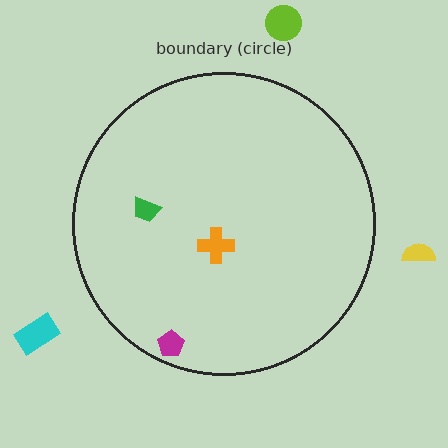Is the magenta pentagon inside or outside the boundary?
Inside.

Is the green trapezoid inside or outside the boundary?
Inside.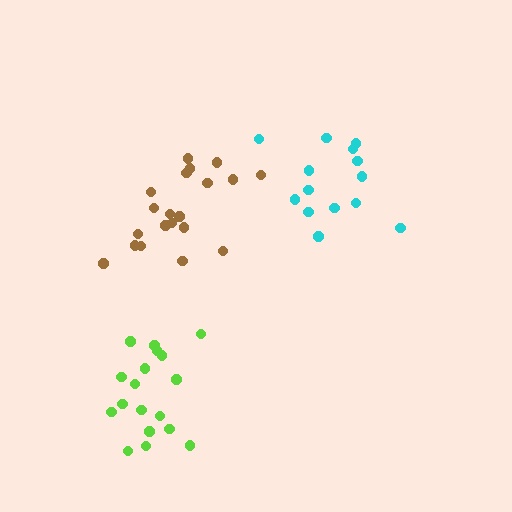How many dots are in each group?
Group 1: 20 dots, Group 2: 18 dots, Group 3: 14 dots (52 total).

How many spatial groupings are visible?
There are 3 spatial groupings.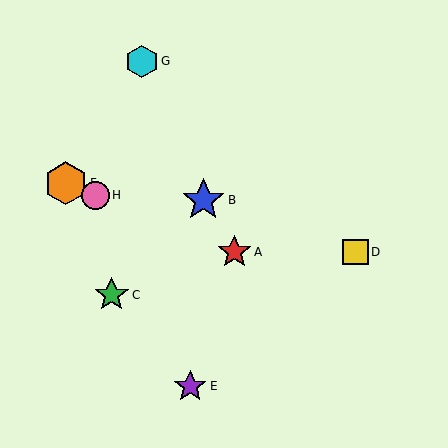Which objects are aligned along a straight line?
Objects A, F, H are aligned along a straight line.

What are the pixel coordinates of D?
Object D is at (356, 252).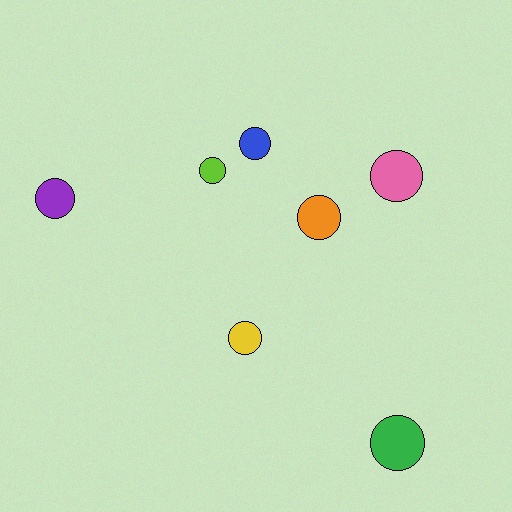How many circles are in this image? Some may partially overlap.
There are 7 circles.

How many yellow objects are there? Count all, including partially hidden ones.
There is 1 yellow object.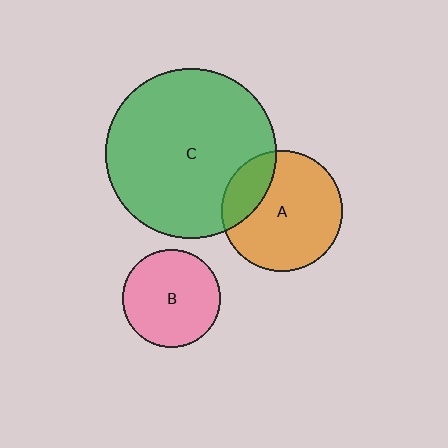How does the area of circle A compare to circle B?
Approximately 1.5 times.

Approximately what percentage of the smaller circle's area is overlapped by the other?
Approximately 20%.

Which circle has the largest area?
Circle C (green).